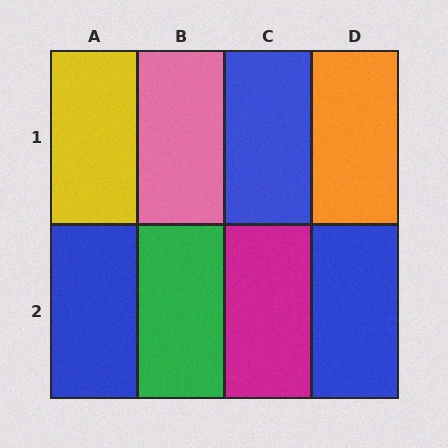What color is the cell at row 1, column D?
Orange.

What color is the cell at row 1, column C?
Blue.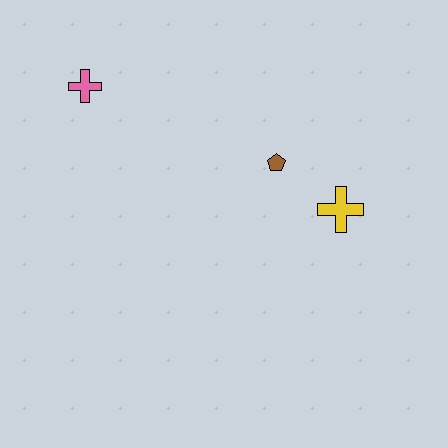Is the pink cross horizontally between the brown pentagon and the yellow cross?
No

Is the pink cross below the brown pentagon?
No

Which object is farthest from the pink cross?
The yellow cross is farthest from the pink cross.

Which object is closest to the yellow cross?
The brown pentagon is closest to the yellow cross.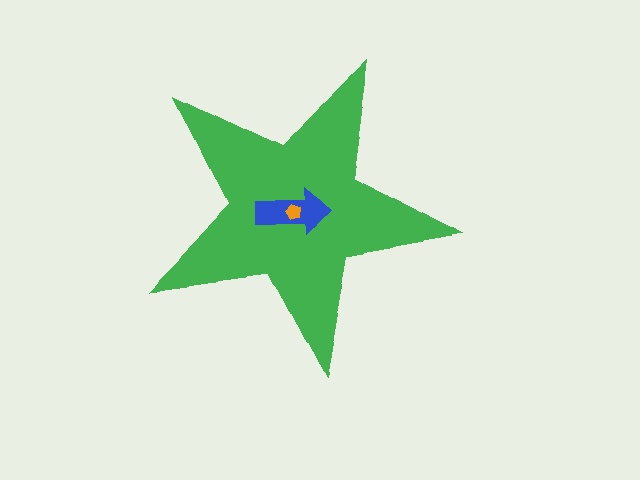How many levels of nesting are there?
3.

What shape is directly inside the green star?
The blue arrow.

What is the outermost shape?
The green star.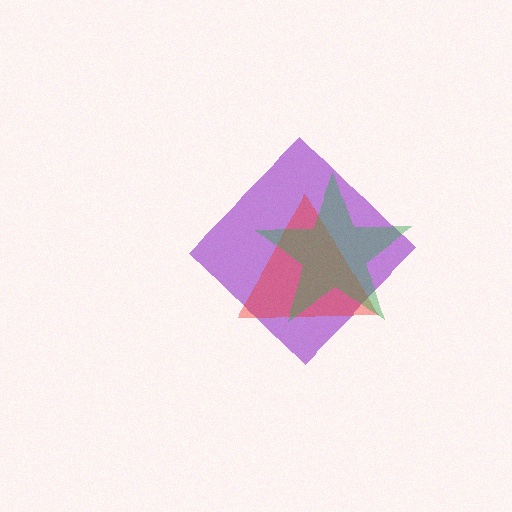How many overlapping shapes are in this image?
There are 3 overlapping shapes in the image.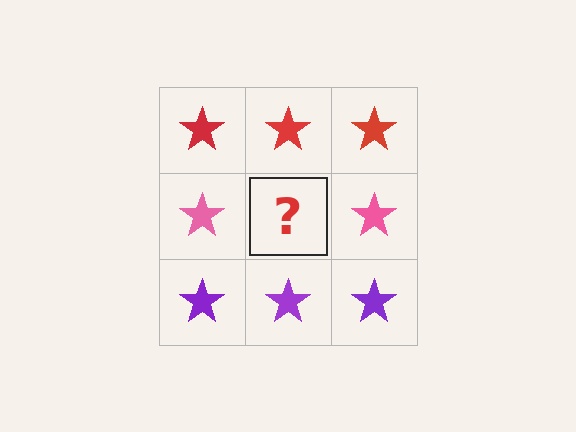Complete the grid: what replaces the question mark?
The question mark should be replaced with a pink star.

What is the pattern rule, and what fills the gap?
The rule is that each row has a consistent color. The gap should be filled with a pink star.